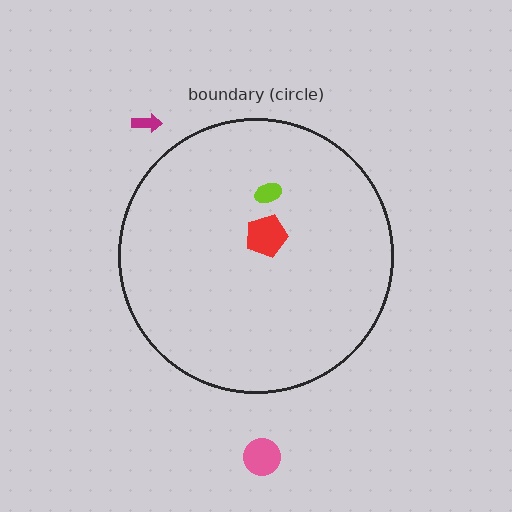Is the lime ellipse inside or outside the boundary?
Inside.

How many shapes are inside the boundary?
2 inside, 2 outside.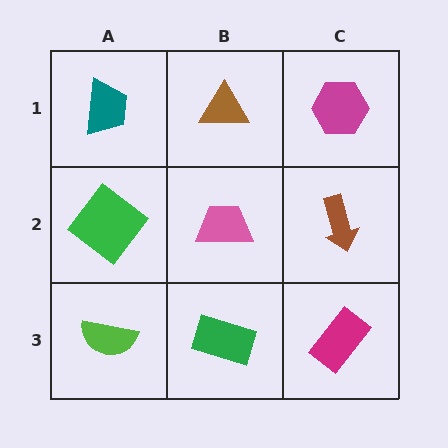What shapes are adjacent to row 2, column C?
A magenta hexagon (row 1, column C), a magenta rectangle (row 3, column C), a pink trapezoid (row 2, column B).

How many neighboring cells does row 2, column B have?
4.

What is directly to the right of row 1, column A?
A brown triangle.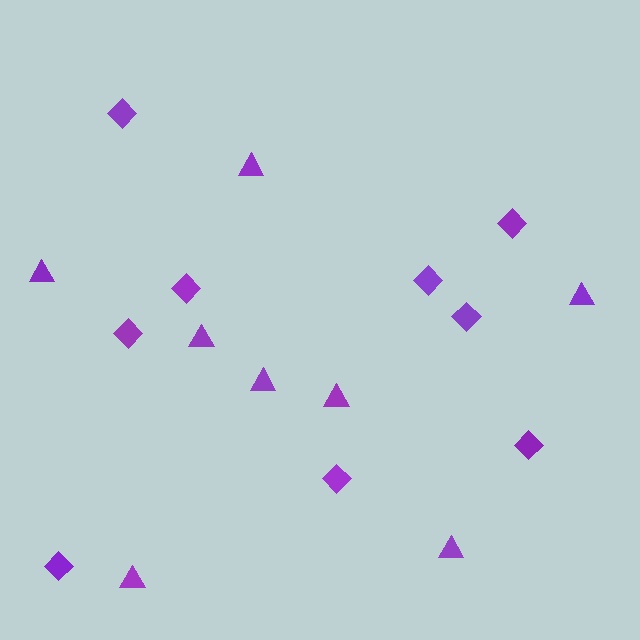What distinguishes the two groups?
There are 2 groups: one group of triangles (8) and one group of diamonds (9).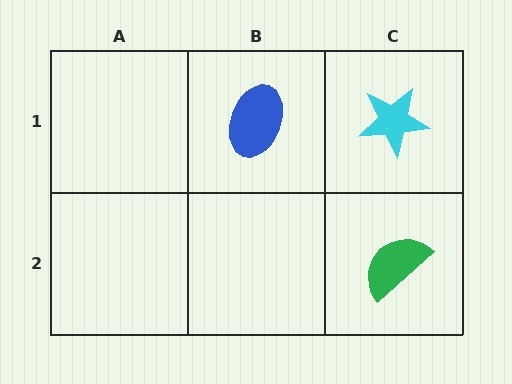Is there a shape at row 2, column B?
No, that cell is empty.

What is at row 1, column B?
A blue ellipse.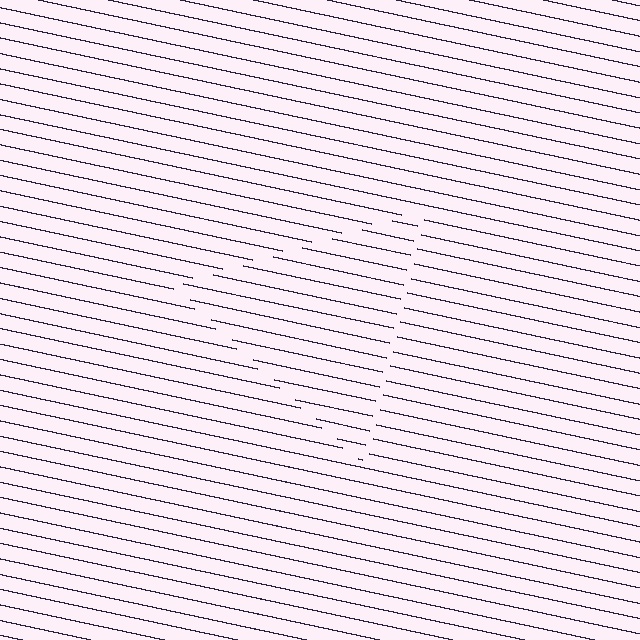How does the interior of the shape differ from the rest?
The interior of the shape contains the same grating, shifted by half a period — the contour is defined by the phase discontinuity where line-ends from the inner and outer gratings abut.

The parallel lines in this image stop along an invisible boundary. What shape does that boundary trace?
An illusory triangle. The interior of the shape contains the same grating, shifted by half a period — the contour is defined by the phase discontinuity where line-ends from the inner and outer gratings abut.